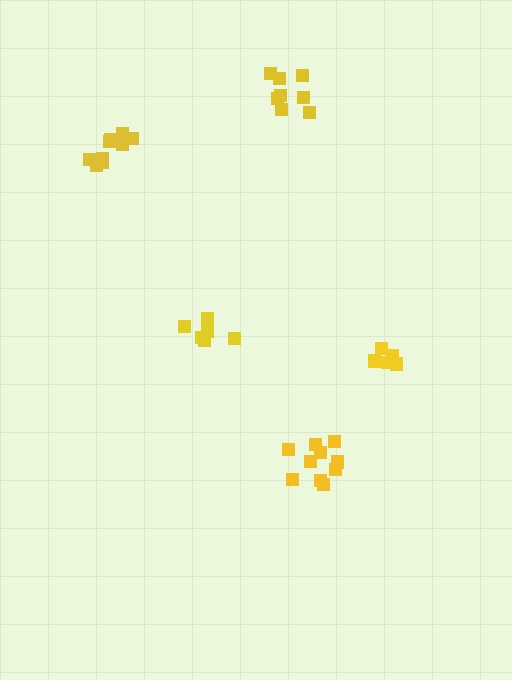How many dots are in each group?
Group 1: 5 dots, Group 2: 8 dots, Group 3: 6 dots, Group 4: 10 dots, Group 5: 9 dots (38 total).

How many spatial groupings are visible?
There are 5 spatial groupings.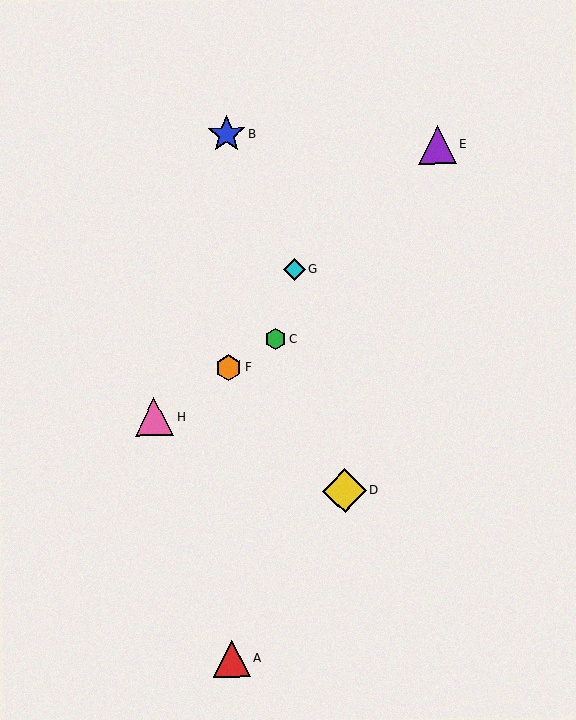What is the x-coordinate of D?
Object D is at x≈345.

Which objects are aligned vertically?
Objects A, B, F are aligned vertically.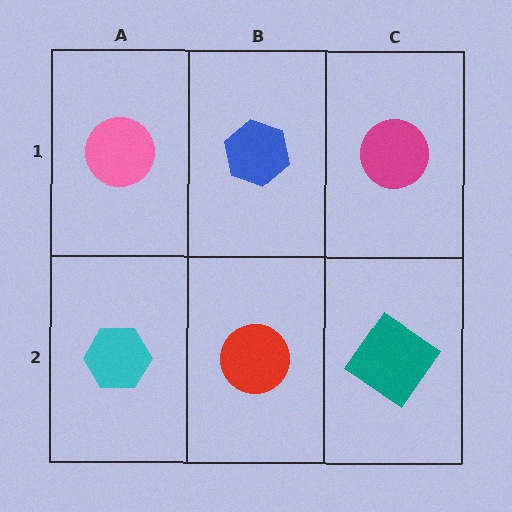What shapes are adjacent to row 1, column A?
A cyan hexagon (row 2, column A), a blue hexagon (row 1, column B).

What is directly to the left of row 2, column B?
A cyan hexagon.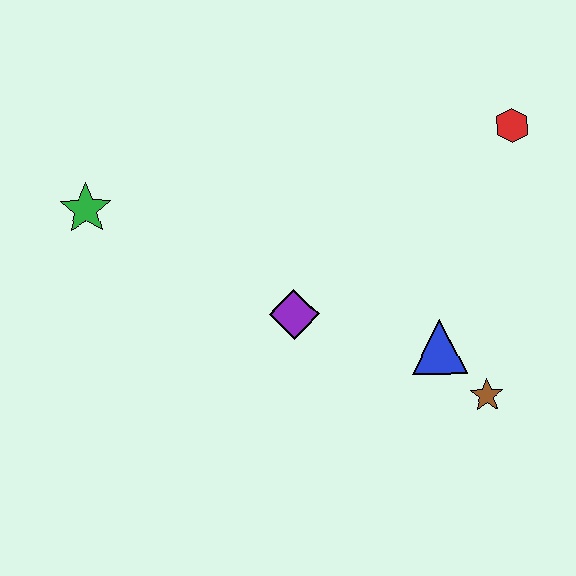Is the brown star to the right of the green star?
Yes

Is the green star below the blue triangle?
No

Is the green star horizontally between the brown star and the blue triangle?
No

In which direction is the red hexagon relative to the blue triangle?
The red hexagon is above the blue triangle.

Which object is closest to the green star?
The purple diamond is closest to the green star.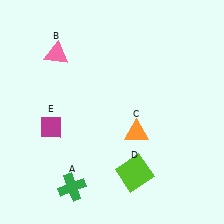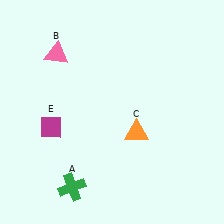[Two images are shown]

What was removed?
The lime square (D) was removed in Image 2.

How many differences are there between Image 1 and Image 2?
There is 1 difference between the two images.